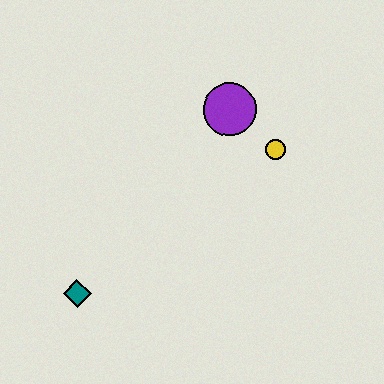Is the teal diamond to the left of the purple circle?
Yes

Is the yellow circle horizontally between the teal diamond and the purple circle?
No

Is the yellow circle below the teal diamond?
No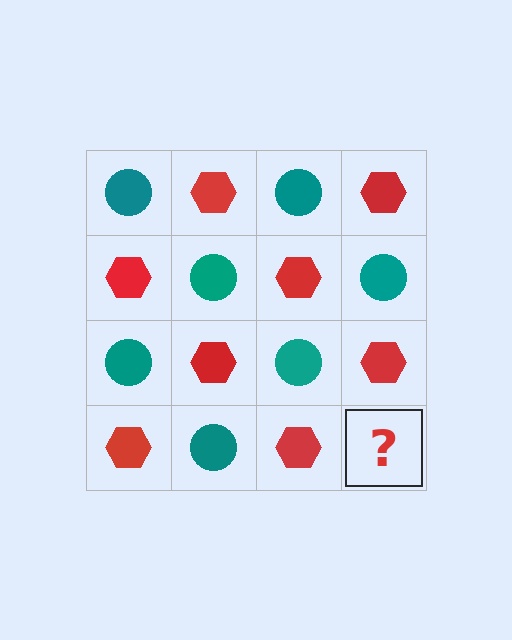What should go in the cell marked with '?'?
The missing cell should contain a teal circle.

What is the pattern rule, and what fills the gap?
The rule is that it alternates teal circle and red hexagon in a checkerboard pattern. The gap should be filled with a teal circle.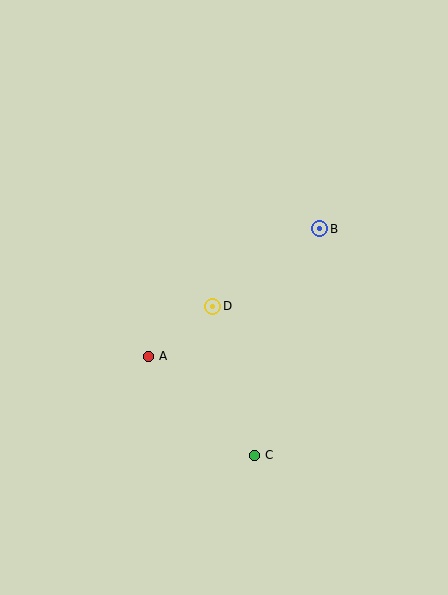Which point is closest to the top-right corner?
Point B is closest to the top-right corner.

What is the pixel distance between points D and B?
The distance between D and B is 132 pixels.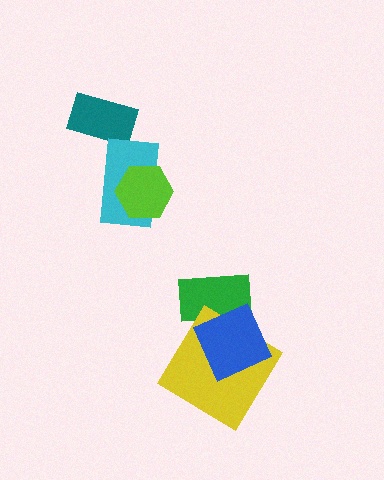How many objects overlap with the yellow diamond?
2 objects overlap with the yellow diamond.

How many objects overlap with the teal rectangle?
0 objects overlap with the teal rectangle.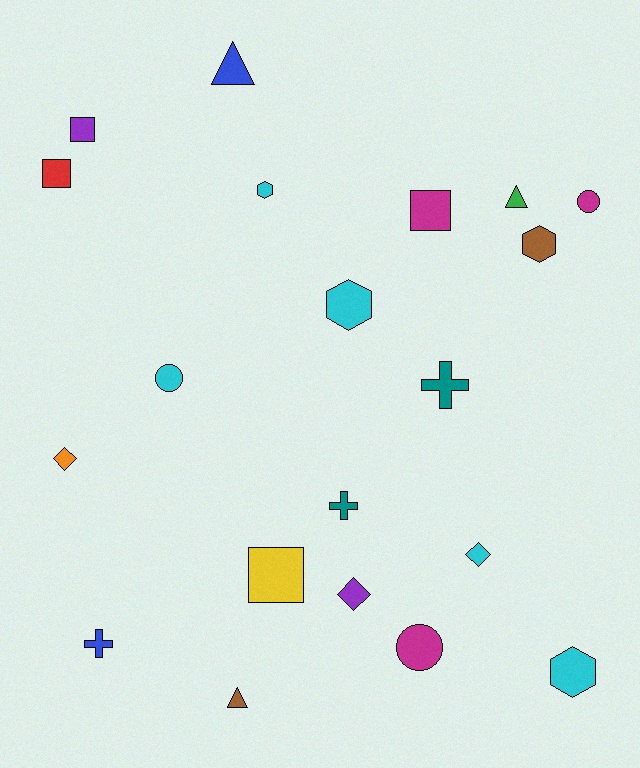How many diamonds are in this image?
There are 3 diamonds.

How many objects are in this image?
There are 20 objects.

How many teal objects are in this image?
There are 2 teal objects.